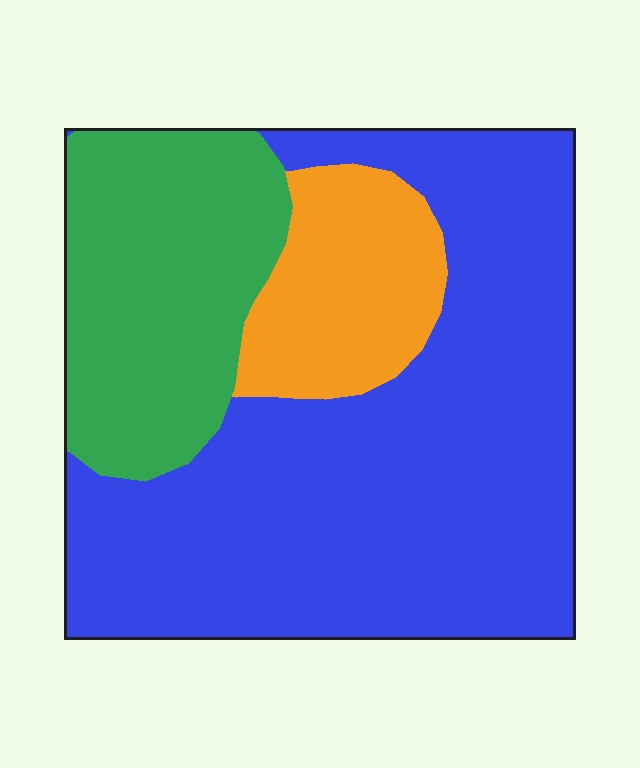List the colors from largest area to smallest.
From largest to smallest: blue, green, orange.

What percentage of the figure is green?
Green takes up about one quarter (1/4) of the figure.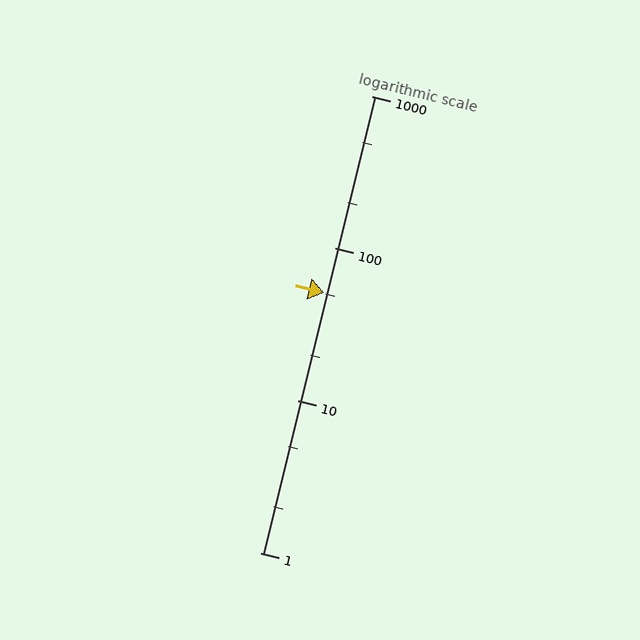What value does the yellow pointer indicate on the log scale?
The pointer indicates approximately 51.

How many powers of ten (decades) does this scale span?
The scale spans 3 decades, from 1 to 1000.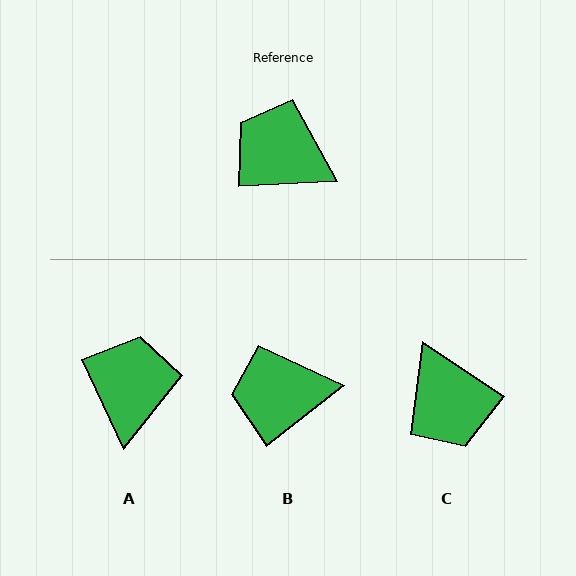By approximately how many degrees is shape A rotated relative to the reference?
Approximately 67 degrees clockwise.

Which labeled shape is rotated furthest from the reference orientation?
C, about 143 degrees away.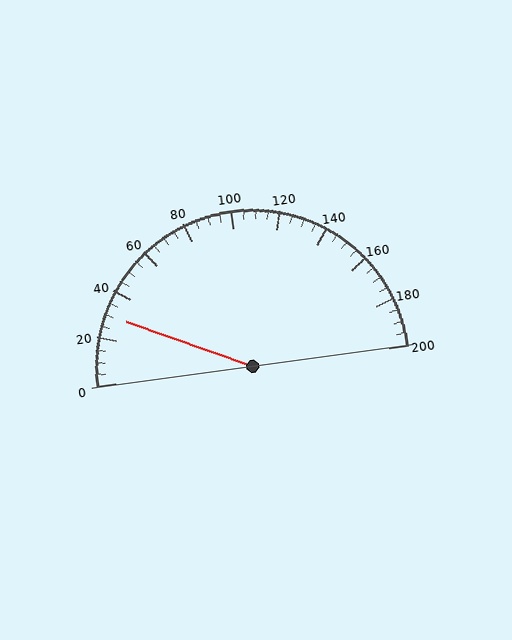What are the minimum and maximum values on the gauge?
The gauge ranges from 0 to 200.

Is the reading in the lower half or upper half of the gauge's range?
The reading is in the lower half of the range (0 to 200).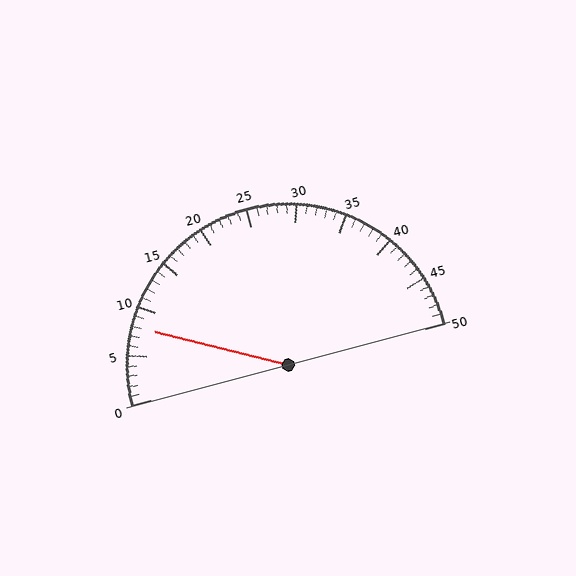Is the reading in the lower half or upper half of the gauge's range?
The reading is in the lower half of the range (0 to 50).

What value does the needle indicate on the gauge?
The needle indicates approximately 8.